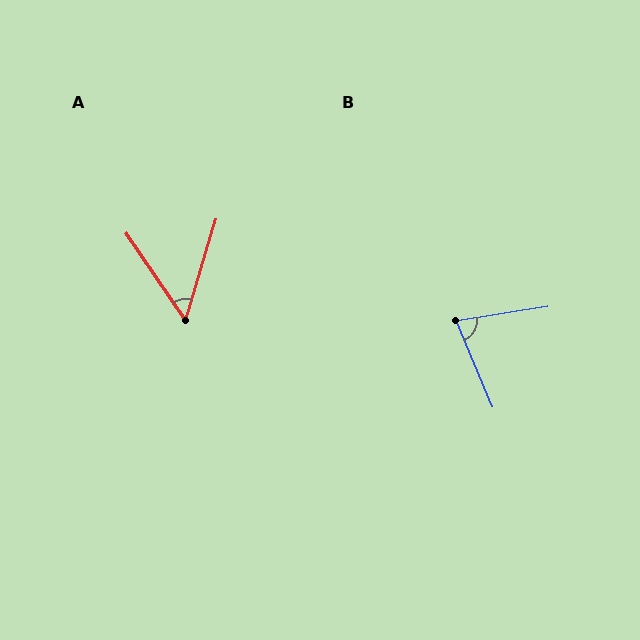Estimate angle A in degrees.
Approximately 51 degrees.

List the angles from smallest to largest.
A (51°), B (76°).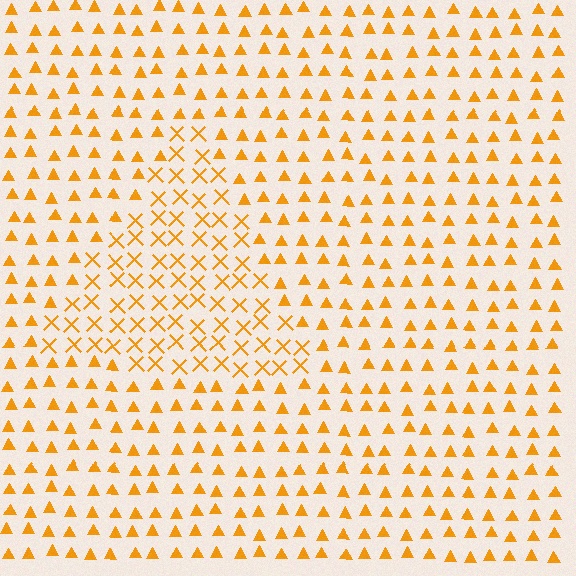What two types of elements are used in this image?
The image uses X marks inside the triangle region and triangles outside it.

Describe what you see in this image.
The image is filled with small orange elements arranged in a uniform grid. A triangle-shaped region contains X marks, while the surrounding area contains triangles. The boundary is defined purely by the change in element shape.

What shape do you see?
I see a triangle.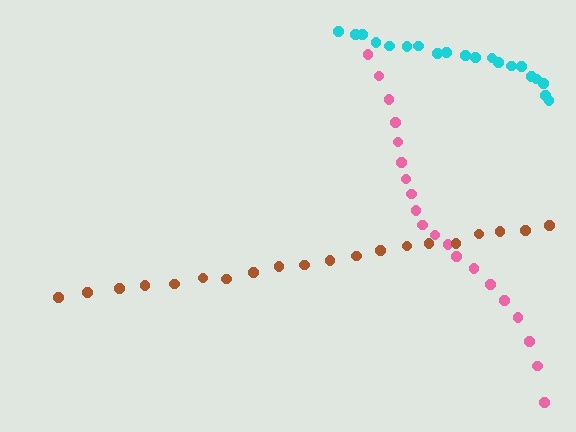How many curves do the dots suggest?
There are 3 distinct paths.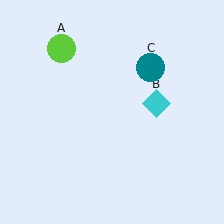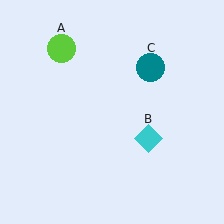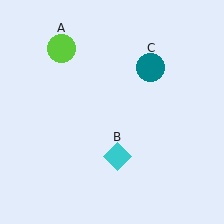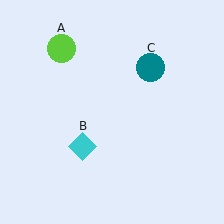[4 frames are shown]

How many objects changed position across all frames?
1 object changed position: cyan diamond (object B).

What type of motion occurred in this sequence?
The cyan diamond (object B) rotated clockwise around the center of the scene.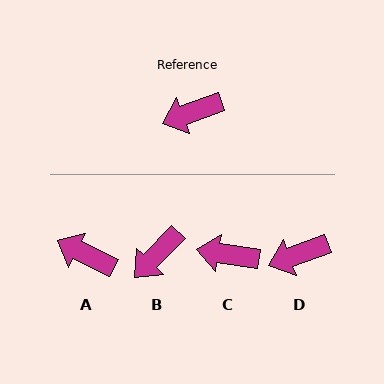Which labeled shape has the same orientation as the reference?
D.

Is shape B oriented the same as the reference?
No, it is off by about 26 degrees.